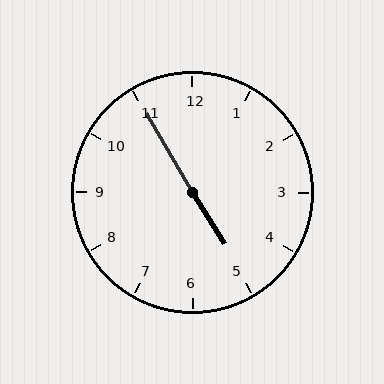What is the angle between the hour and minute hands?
Approximately 178 degrees.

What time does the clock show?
4:55.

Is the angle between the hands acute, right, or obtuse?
It is obtuse.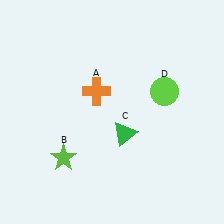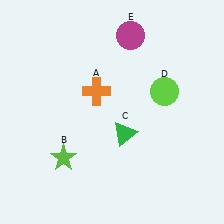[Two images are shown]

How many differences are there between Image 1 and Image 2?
There is 1 difference between the two images.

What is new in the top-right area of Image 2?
A magenta circle (E) was added in the top-right area of Image 2.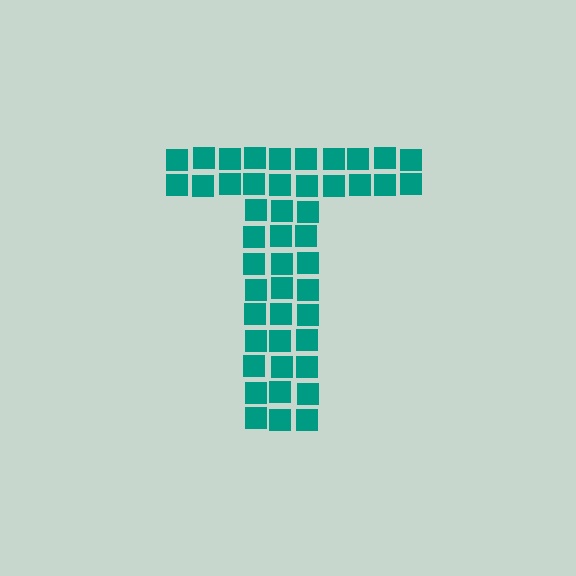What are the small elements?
The small elements are squares.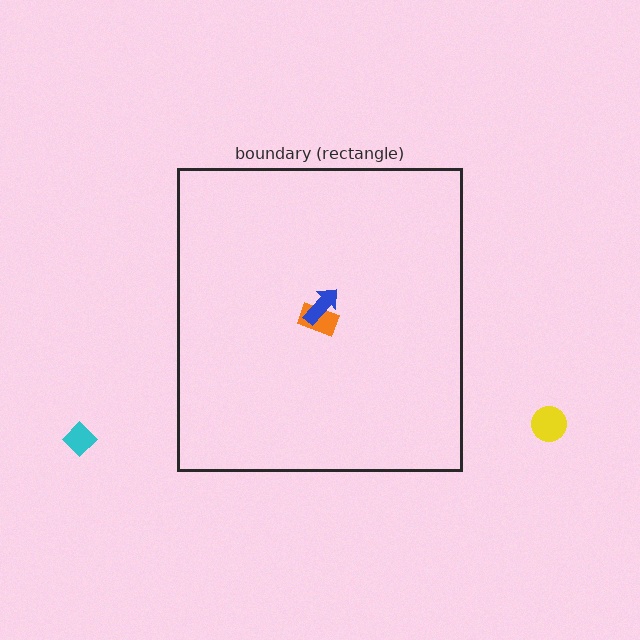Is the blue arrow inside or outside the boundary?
Inside.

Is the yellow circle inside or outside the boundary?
Outside.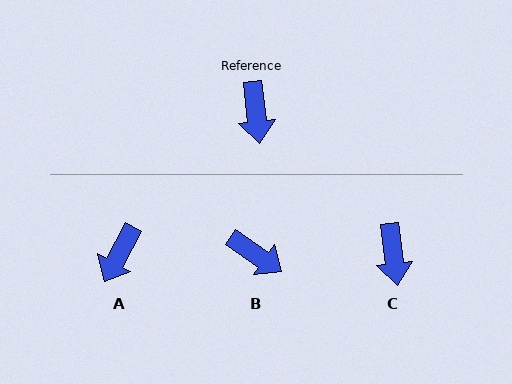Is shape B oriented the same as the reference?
No, it is off by about 49 degrees.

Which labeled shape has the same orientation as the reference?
C.